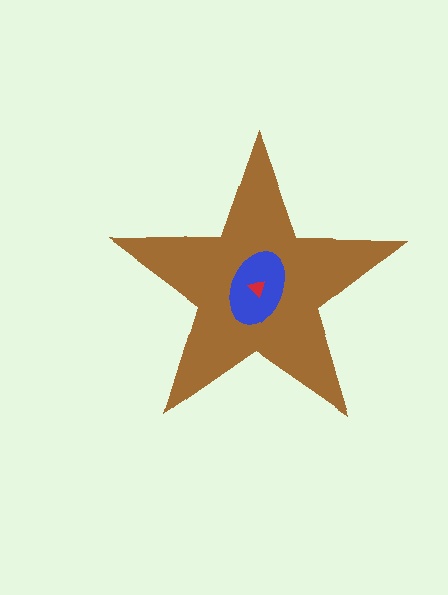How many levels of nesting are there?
3.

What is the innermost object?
The red triangle.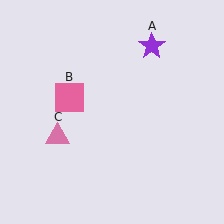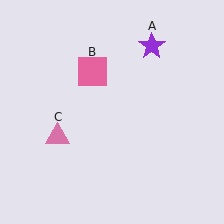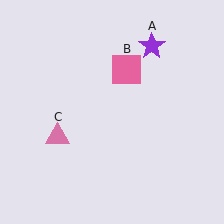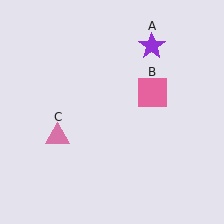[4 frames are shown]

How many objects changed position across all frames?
1 object changed position: pink square (object B).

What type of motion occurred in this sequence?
The pink square (object B) rotated clockwise around the center of the scene.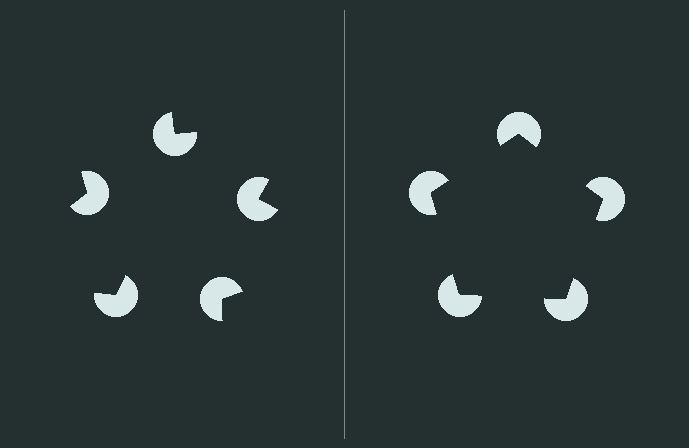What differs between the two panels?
The pac-man discs are positioned identically on both sides; only the wedge orientations differ. On the right they align to a pentagon; on the left they are misaligned.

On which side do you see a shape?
An illusory pentagon appears on the right side. On the left side the wedge cuts are rotated, so no coherent shape forms.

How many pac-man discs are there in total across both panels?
10 — 5 on each side.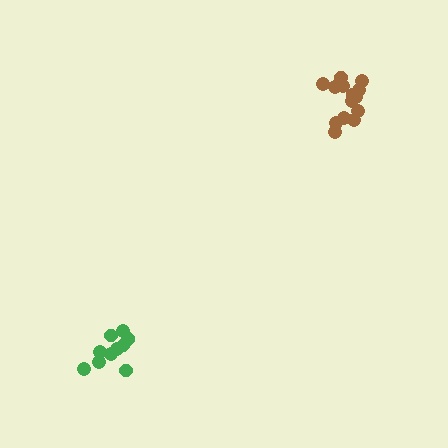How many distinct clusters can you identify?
There are 2 distinct clusters.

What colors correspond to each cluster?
The clusters are colored: brown, green.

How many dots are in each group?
Group 1: 14 dots, Group 2: 10 dots (24 total).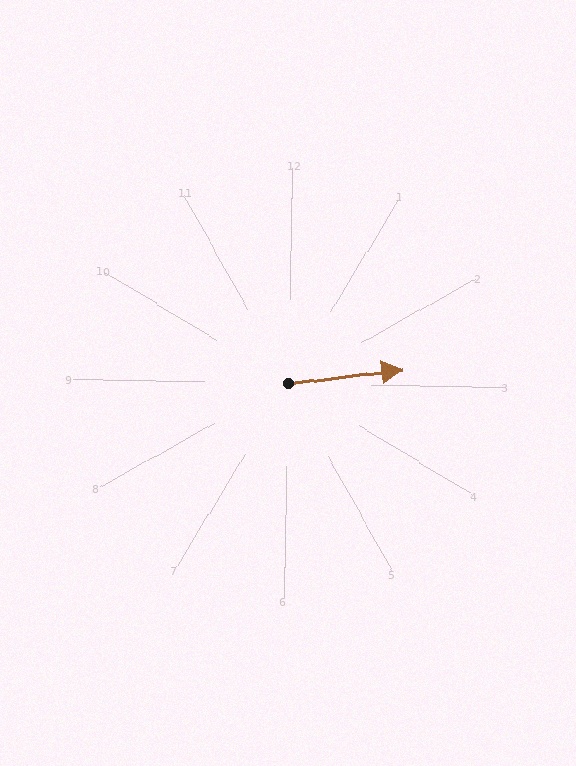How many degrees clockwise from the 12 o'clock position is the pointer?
Approximately 82 degrees.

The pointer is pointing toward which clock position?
Roughly 3 o'clock.